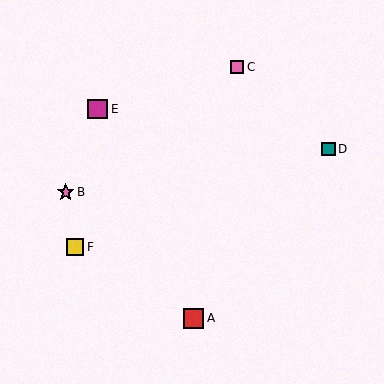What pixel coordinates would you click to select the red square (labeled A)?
Click at (194, 319) to select the red square A.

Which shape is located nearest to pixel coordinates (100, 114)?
The magenta square (labeled E) at (98, 109) is nearest to that location.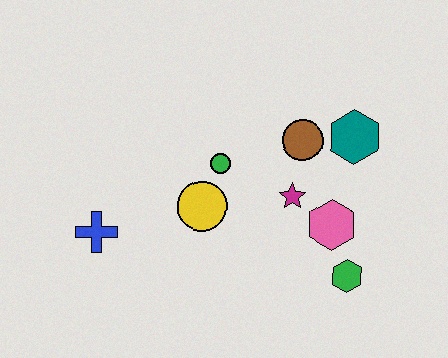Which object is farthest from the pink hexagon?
The blue cross is farthest from the pink hexagon.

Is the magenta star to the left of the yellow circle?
No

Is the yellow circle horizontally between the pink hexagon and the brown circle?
No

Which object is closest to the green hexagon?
The pink hexagon is closest to the green hexagon.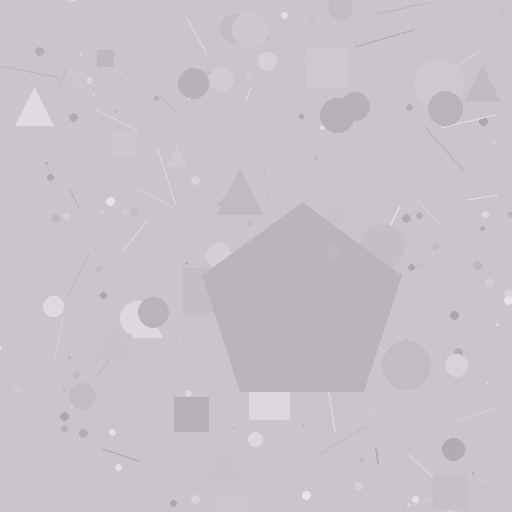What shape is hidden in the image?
A pentagon is hidden in the image.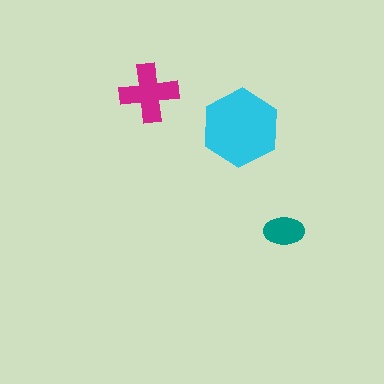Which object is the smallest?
The teal ellipse.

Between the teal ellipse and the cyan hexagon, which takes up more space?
The cyan hexagon.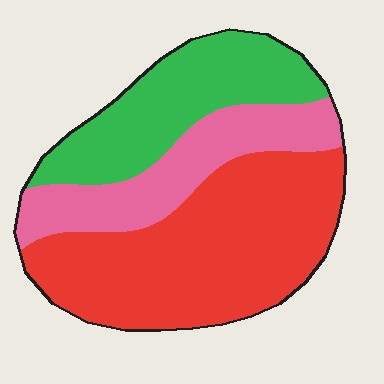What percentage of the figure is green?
Green covers 27% of the figure.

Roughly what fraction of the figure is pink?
Pink takes up about one quarter (1/4) of the figure.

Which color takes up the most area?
Red, at roughly 50%.